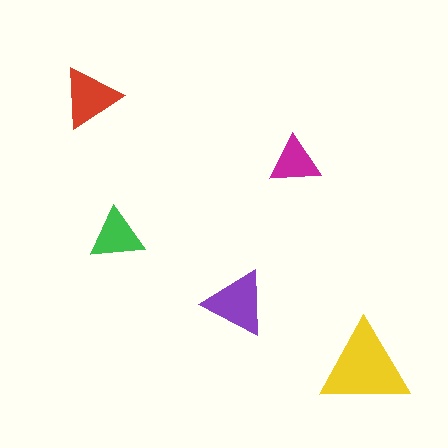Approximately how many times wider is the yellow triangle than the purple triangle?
About 1.5 times wider.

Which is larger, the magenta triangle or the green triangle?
The green one.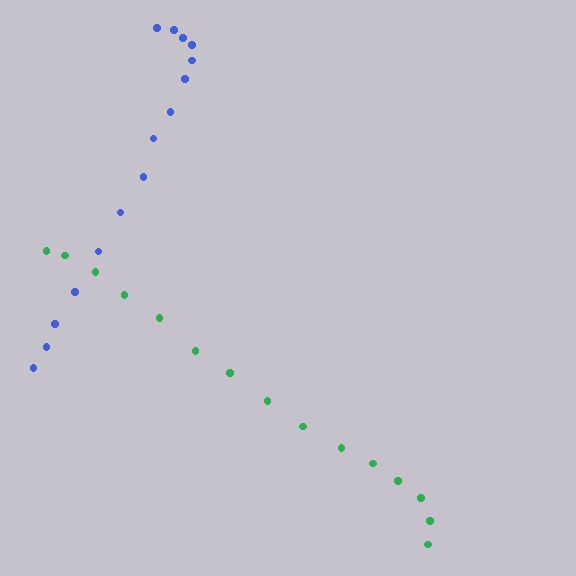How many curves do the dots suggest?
There are 2 distinct paths.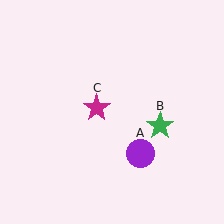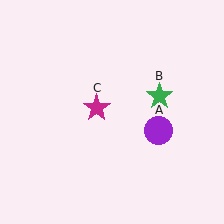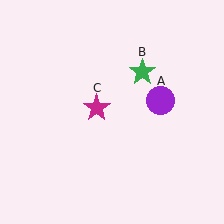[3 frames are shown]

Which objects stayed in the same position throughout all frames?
Magenta star (object C) remained stationary.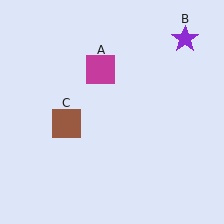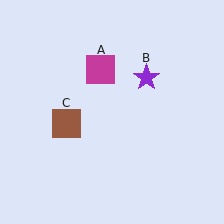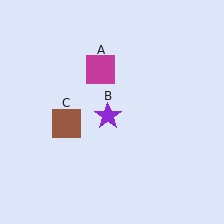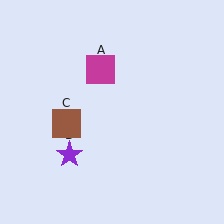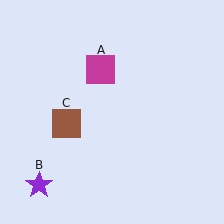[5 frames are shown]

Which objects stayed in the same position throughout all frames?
Magenta square (object A) and brown square (object C) remained stationary.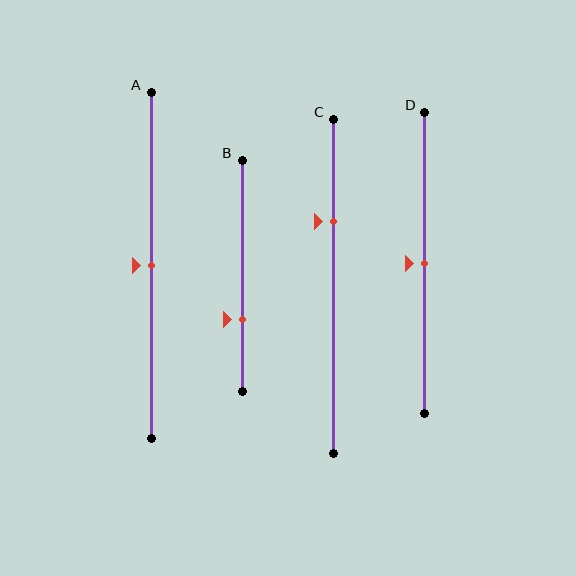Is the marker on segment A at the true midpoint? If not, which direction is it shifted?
Yes, the marker on segment A is at the true midpoint.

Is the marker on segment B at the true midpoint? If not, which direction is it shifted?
No, the marker on segment B is shifted downward by about 19% of the segment length.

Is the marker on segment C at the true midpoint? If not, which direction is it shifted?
No, the marker on segment C is shifted upward by about 19% of the segment length.